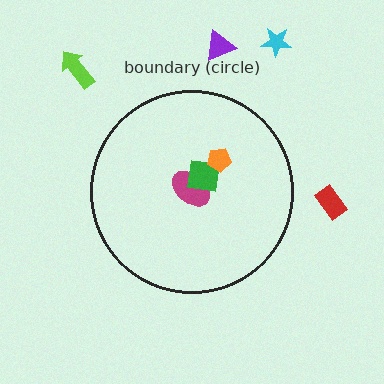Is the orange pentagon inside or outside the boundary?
Inside.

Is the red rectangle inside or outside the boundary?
Outside.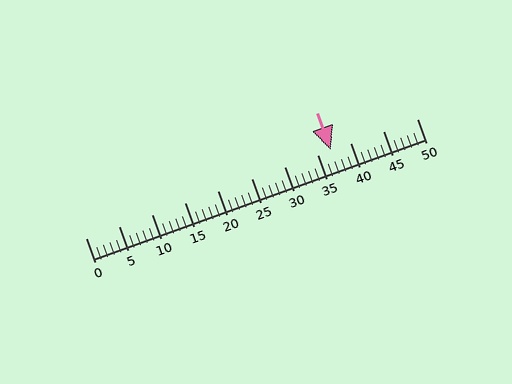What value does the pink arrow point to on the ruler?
The pink arrow points to approximately 37.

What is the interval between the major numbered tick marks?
The major tick marks are spaced 5 units apart.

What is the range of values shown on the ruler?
The ruler shows values from 0 to 50.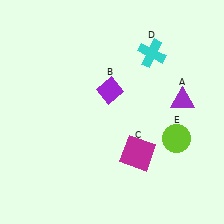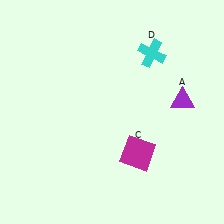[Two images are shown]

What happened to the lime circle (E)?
The lime circle (E) was removed in Image 2. It was in the bottom-right area of Image 1.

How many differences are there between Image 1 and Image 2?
There are 2 differences between the two images.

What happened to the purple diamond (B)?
The purple diamond (B) was removed in Image 2. It was in the top-left area of Image 1.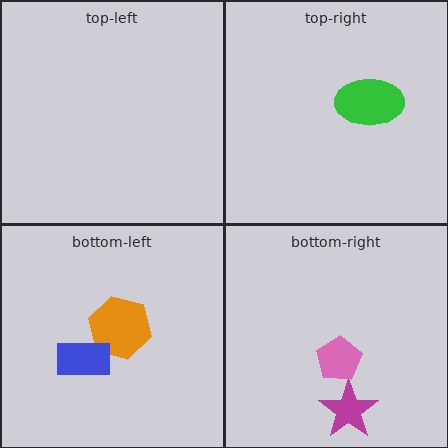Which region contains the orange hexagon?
The bottom-left region.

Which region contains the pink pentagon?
The bottom-right region.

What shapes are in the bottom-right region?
The pink pentagon, the magenta star.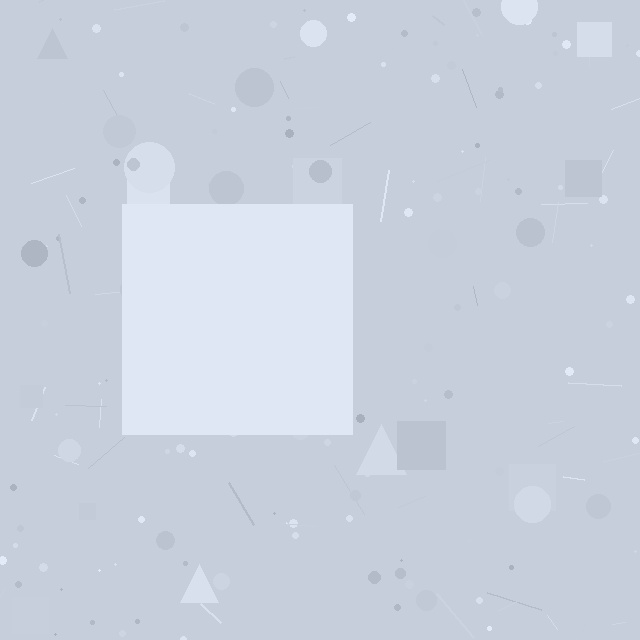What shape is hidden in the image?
A square is hidden in the image.